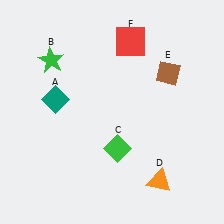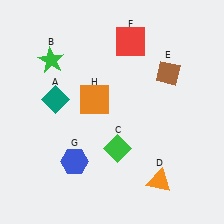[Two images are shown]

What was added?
A blue hexagon (G), an orange square (H) were added in Image 2.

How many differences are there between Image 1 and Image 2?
There are 2 differences between the two images.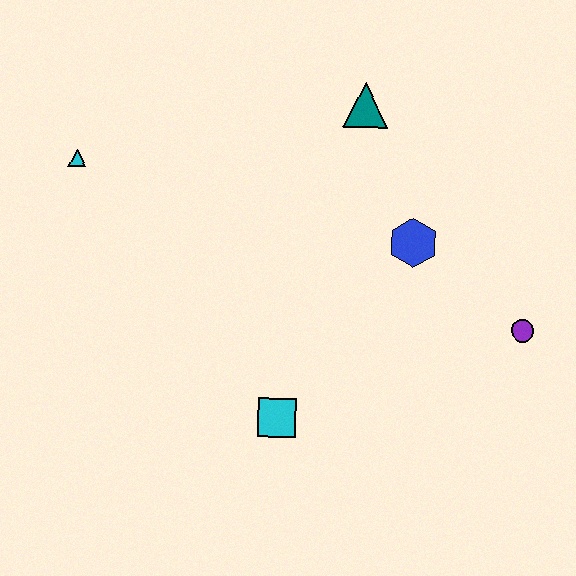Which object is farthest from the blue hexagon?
The cyan triangle is farthest from the blue hexagon.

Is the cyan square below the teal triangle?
Yes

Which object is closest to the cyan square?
The blue hexagon is closest to the cyan square.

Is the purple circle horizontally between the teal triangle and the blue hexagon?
No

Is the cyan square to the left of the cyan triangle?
No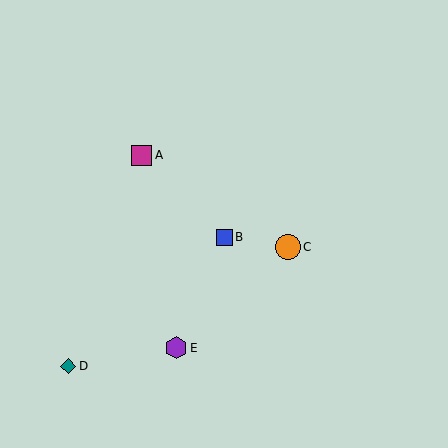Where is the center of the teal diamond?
The center of the teal diamond is at (68, 366).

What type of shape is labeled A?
Shape A is a magenta square.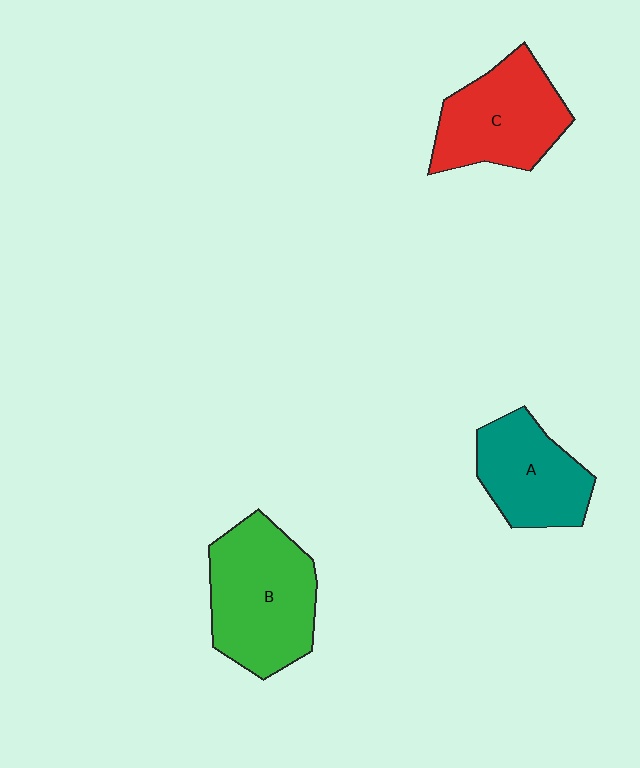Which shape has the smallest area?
Shape A (teal).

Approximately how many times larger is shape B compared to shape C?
Approximately 1.2 times.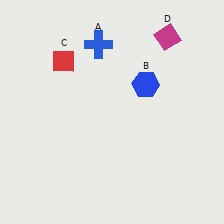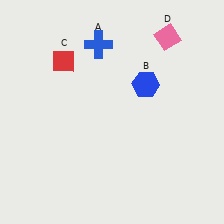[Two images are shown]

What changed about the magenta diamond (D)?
In Image 1, D is magenta. In Image 2, it changed to pink.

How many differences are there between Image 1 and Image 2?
There is 1 difference between the two images.